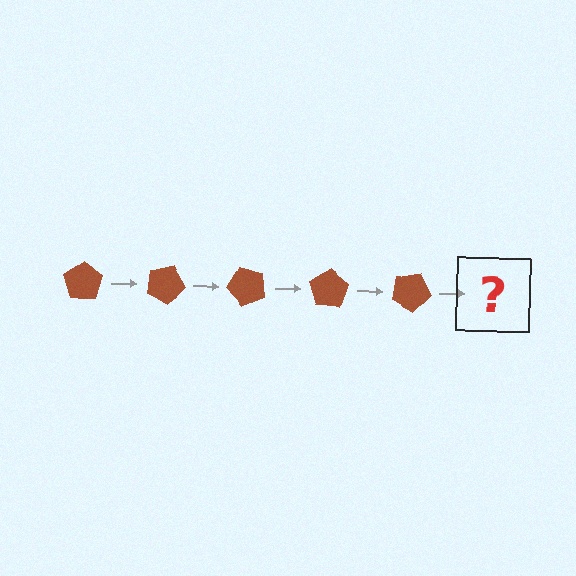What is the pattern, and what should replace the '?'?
The pattern is that the pentagon rotates 25 degrees each step. The '?' should be a brown pentagon rotated 125 degrees.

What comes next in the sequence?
The next element should be a brown pentagon rotated 125 degrees.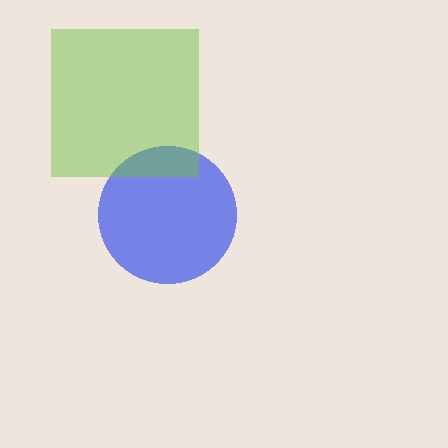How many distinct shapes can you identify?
There are 2 distinct shapes: a blue circle, a lime square.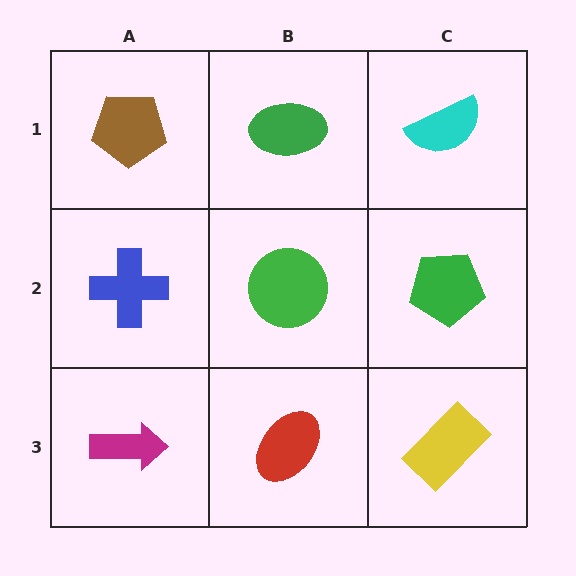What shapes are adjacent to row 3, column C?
A green pentagon (row 2, column C), a red ellipse (row 3, column B).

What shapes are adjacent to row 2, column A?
A brown pentagon (row 1, column A), a magenta arrow (row 3, column A), a green circle (row 2, column B).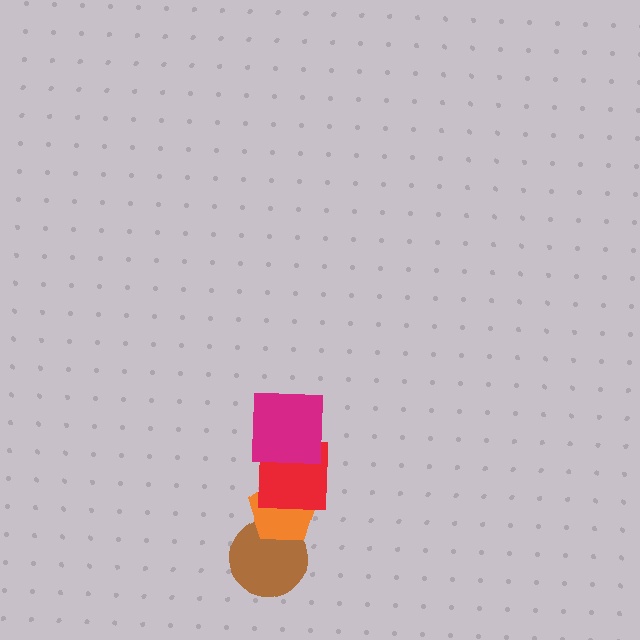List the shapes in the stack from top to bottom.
From top to bottom: the magenta square, the red square, the orange pentagon, the brown circle.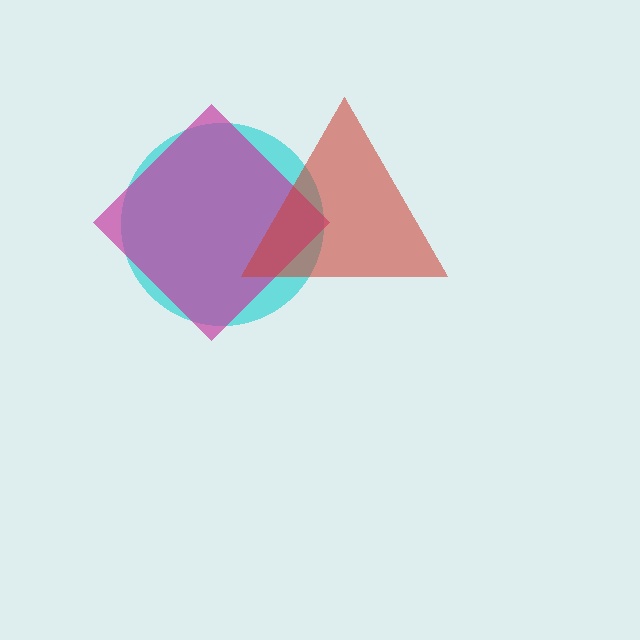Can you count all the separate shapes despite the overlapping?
Yes, there are 3 separate shapes.